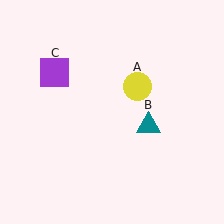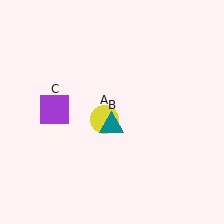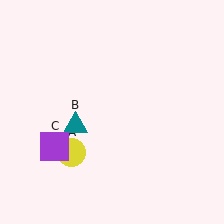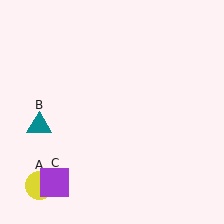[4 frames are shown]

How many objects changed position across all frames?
3 objects changed position: yellow circle (object A), teal triangle (object B), purple square (object C).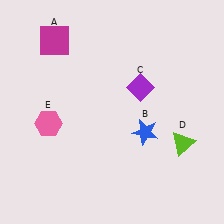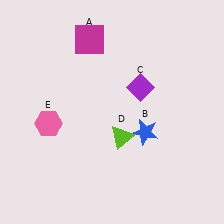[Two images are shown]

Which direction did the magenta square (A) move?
The magenta square (A) moved right.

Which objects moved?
The objects that moved are: the magenta square (A), the lime triangle (D).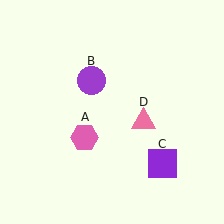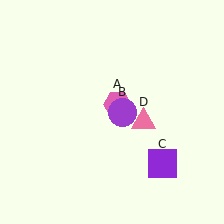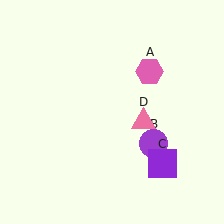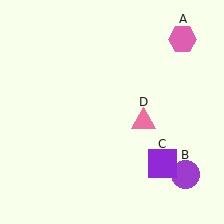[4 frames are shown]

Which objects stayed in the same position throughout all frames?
Purple square (object C) and pink triangle (object D) remained stationary.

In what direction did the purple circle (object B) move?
The purple circle (object B) moved down and to the right.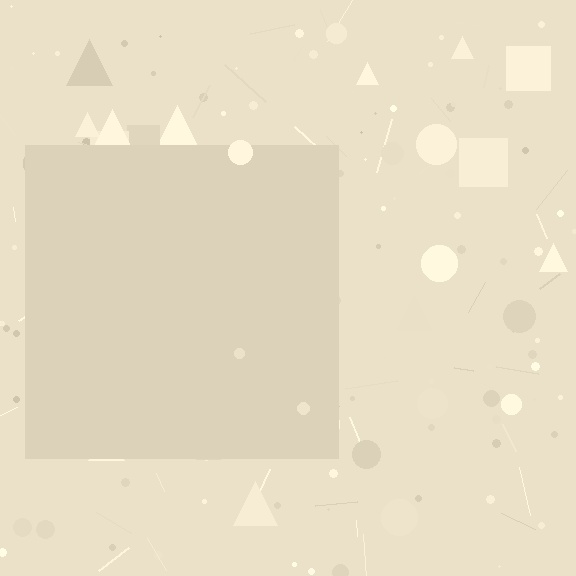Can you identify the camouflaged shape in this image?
The camouflaged shape is a square.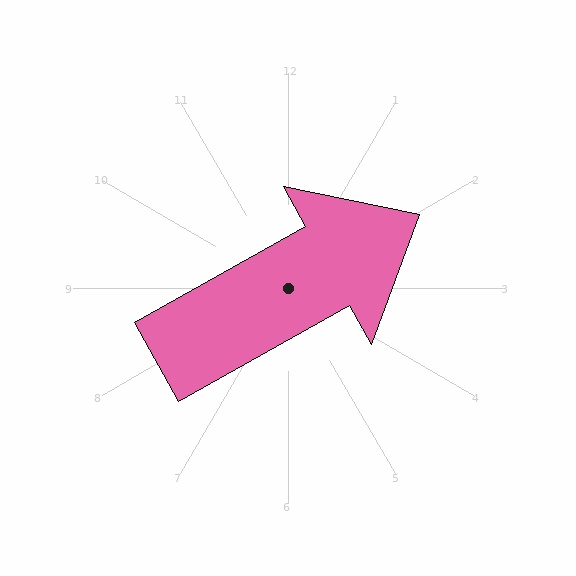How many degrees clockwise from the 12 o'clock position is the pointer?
Approximately 61 degrees.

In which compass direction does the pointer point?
Northeast.